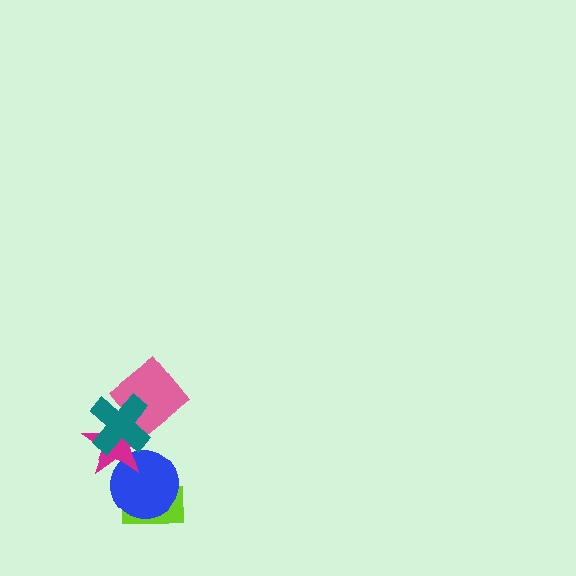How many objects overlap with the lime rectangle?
1 object overlaps with the lime rectangle.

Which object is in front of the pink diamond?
The teal cross is in front of the pink diamond.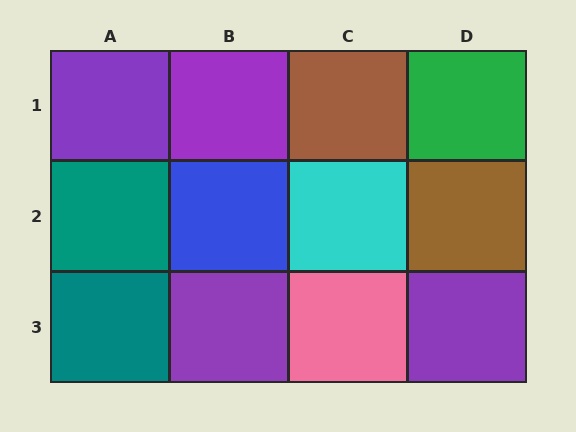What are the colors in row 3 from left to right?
Teal, purple, pink, purple.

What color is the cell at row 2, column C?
Cyan.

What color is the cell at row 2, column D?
Brown.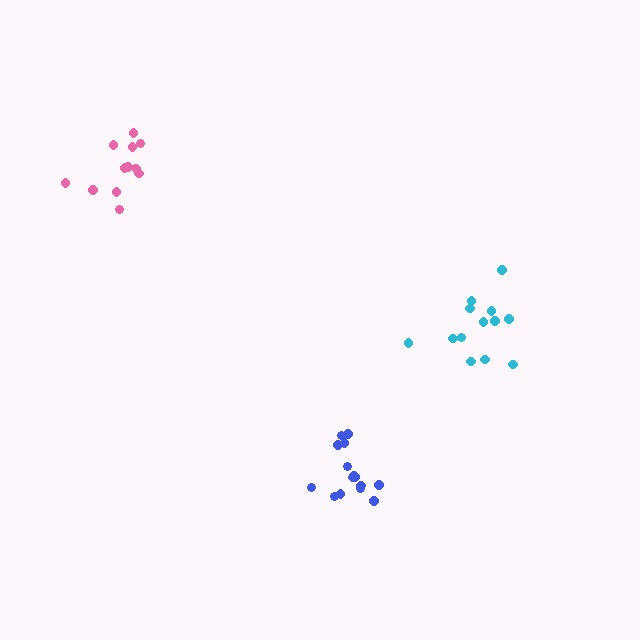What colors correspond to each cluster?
The clusters are colored: cyan, pink, blue.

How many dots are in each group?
Group 1: 13 dots, Group 2: 13 dots, Group 3: 15 dots (41 total).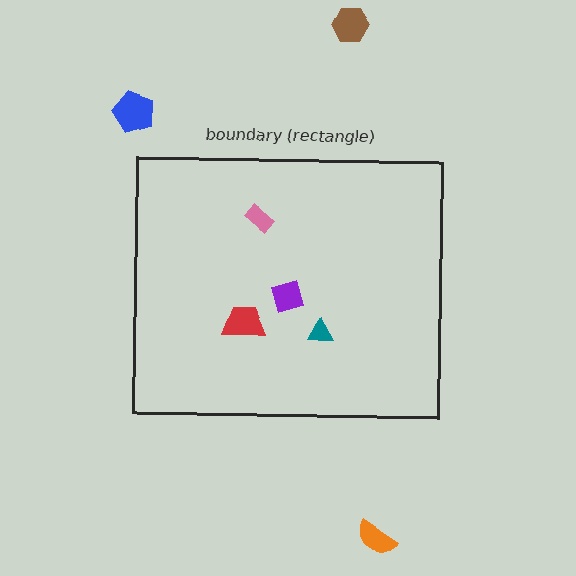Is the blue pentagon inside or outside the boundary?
Outside.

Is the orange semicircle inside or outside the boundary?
Outside.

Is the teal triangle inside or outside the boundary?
Inside.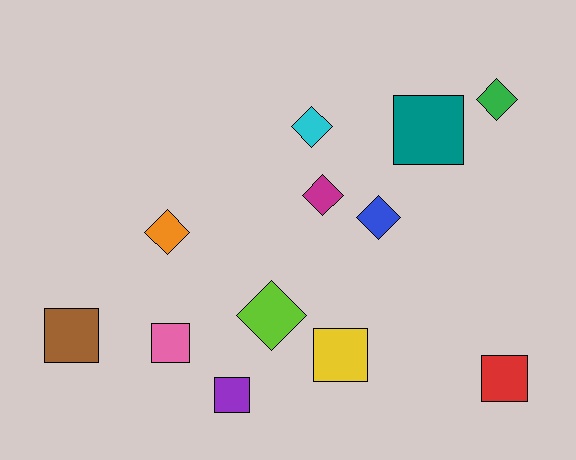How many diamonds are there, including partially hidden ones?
There are 6 diamonds.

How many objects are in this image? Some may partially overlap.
There are 12 objects.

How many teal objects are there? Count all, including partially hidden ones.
There is 1 teal object.